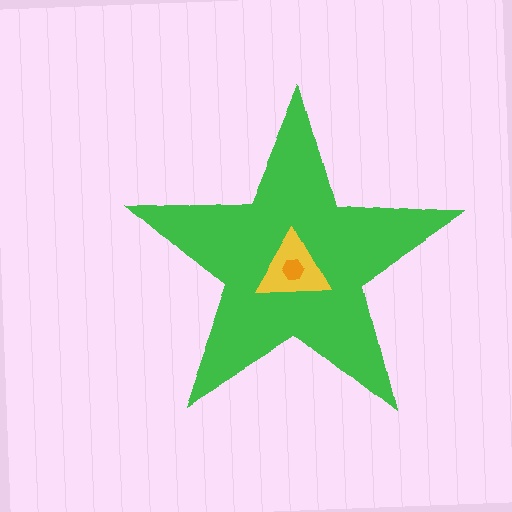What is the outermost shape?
The green star.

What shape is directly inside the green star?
The yellow triangle.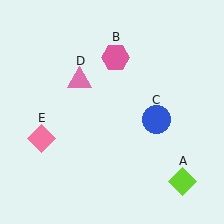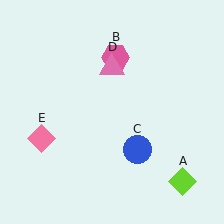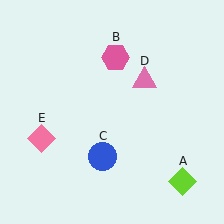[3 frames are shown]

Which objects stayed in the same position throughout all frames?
Lime diamond (object A) and pink hexagon (object B) and pink diamond (object E) remained stationary.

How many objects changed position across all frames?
2 objects changed position: blue circle (object C), pink triangle (object D).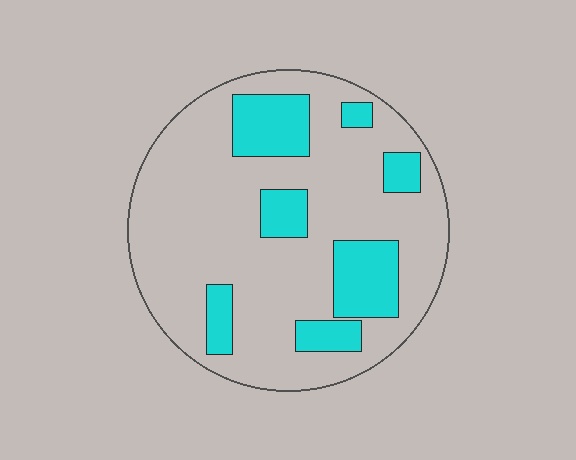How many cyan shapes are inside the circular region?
7.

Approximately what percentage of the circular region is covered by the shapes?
Approximately 25%.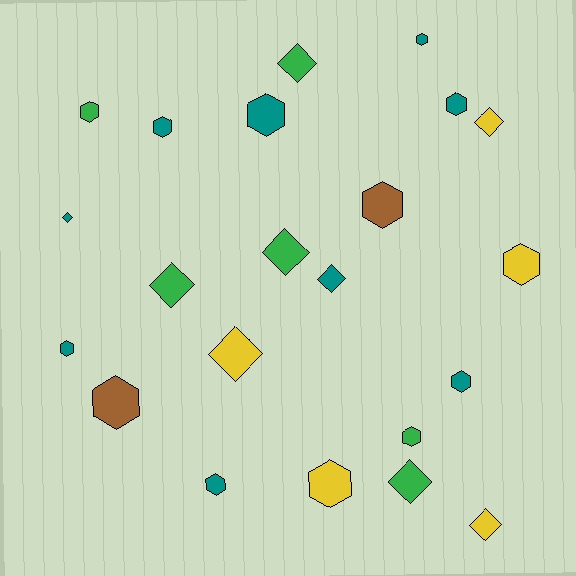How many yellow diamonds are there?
There are 3 yellow diamonds.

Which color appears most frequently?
Teal, with 9 objects.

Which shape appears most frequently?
Hexagon, with 13 objects.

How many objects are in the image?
There are 22 objects.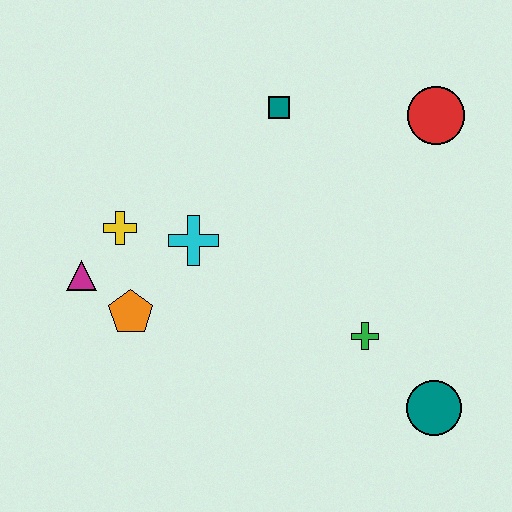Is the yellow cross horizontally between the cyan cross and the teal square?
No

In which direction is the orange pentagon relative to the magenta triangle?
The orange pentagon is to the right of the magenta triangle.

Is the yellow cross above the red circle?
No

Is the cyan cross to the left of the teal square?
Yes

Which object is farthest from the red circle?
The magenta triangle is farthest from the red circle.